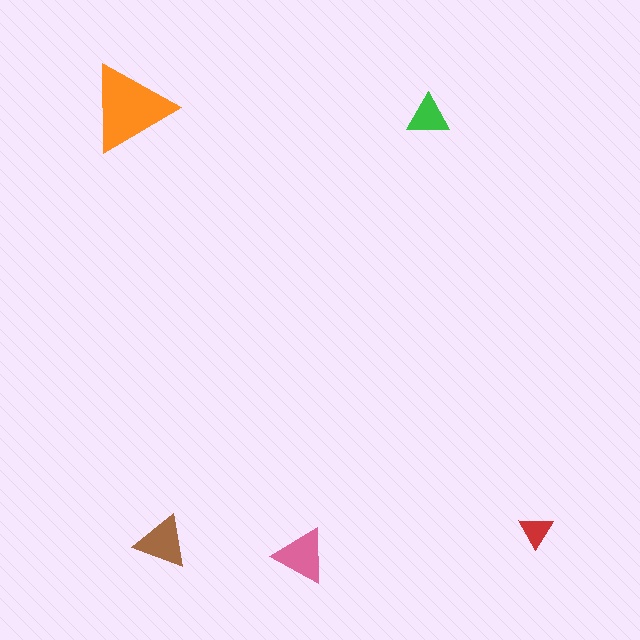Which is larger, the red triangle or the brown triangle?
The brown one.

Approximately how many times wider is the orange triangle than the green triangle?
About 2 times wider.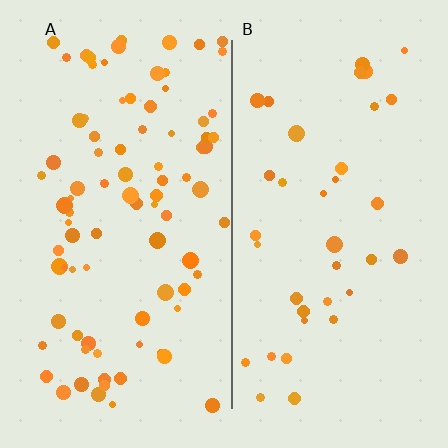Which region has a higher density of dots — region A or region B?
A (the left).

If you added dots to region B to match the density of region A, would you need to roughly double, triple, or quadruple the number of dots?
Approximately double.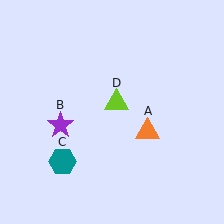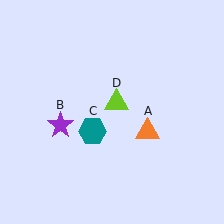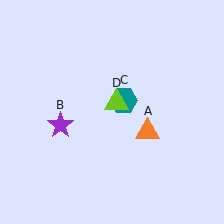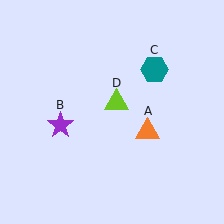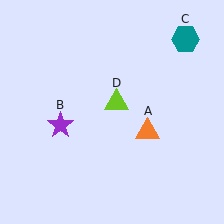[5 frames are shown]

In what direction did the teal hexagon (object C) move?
The teal hexagon (object C) moved up and to the right.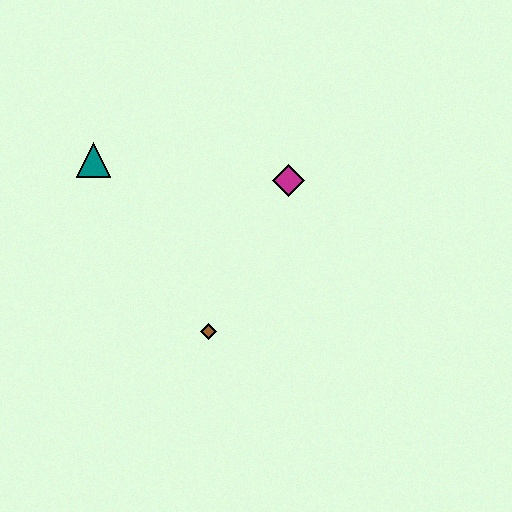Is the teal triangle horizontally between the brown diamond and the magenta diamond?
No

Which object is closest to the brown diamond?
The magenta diamond is closest to the brown diamond.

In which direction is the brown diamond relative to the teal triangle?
The brown diamond is below the teal triangle.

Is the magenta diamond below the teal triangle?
Yes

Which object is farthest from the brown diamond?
The teal triangle is farthest from the brown diamond.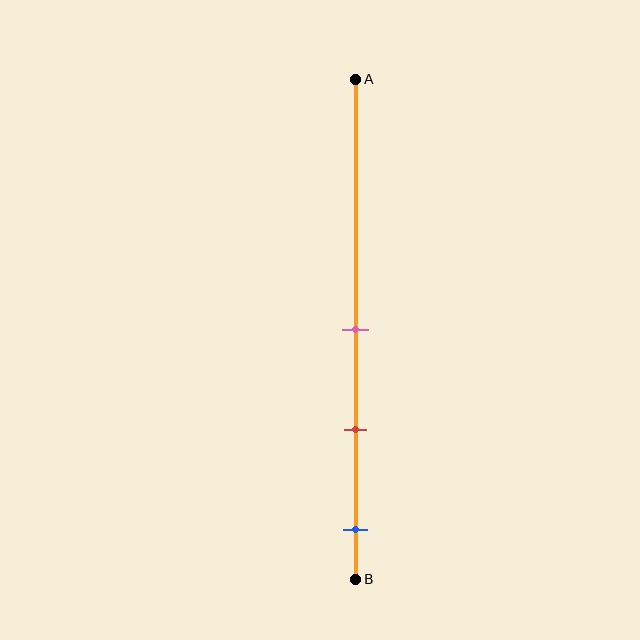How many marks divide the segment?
There are 3 marks dividing the segment.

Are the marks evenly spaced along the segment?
Yes, the marks are approximately evenly spaced.